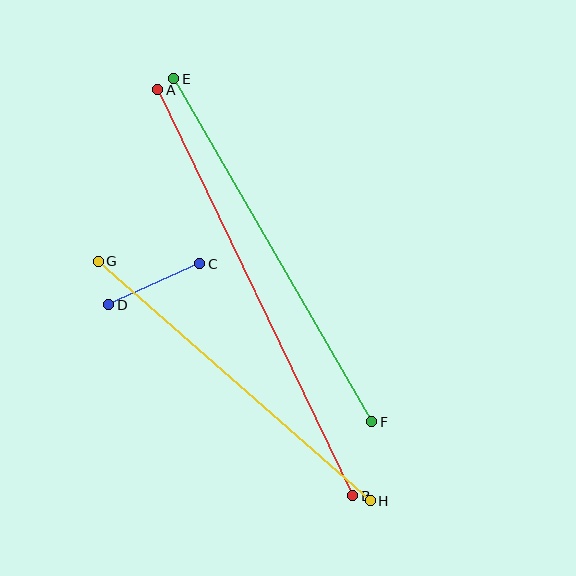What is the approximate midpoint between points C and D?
The midpoint is at approximately (154, 284) pixels.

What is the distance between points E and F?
The distance is approximately 396 pixels.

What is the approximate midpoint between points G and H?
The midpoint is at approximately (234, 381) pixels.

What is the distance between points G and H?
The distance is approximately 362 pixels.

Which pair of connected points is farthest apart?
Points A and B are farthest apart.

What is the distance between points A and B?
The distance is approximately 450 pixels.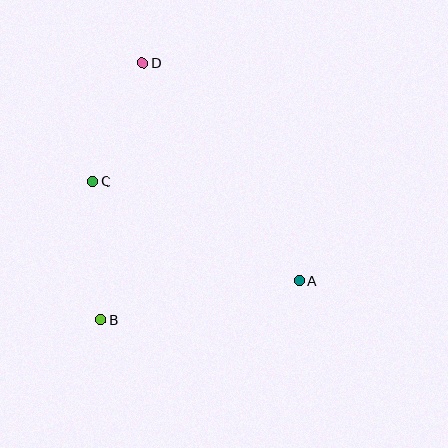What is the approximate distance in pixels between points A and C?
The distance between A and C is approximately 229 pixels.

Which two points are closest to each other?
Points C and D are closest to each other.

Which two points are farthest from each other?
Points A and D are farthest from each other.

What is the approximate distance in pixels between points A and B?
The distance between A and B is approximately 202 pixels.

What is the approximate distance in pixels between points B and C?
The distance between B and C is approximately 139 pixels.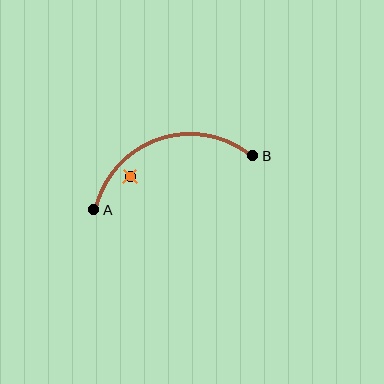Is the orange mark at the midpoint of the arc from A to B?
No — the orange mark does not lie on the arc at all. It sits slightly inside the curve.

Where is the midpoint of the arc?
The arc midpoint is the point on the curve farthest from the straight line joining A and B. It sits above that line.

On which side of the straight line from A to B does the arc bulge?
The arc bulges above the straight line connecting A and B.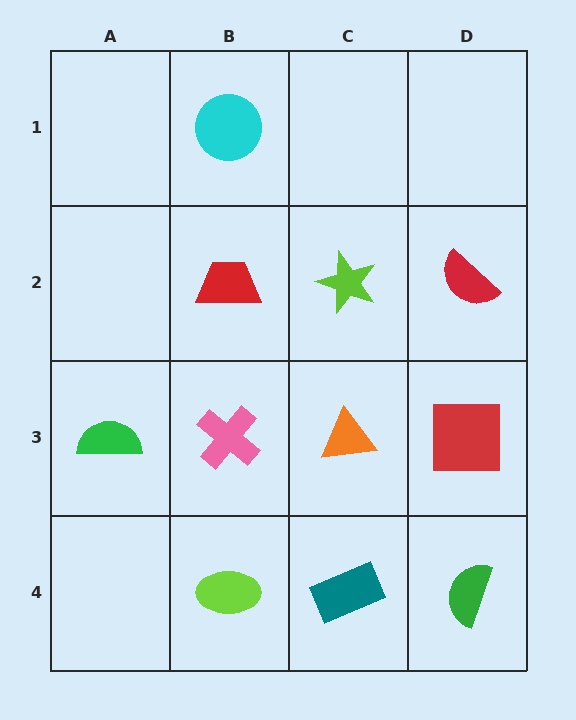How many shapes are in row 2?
3 shapes.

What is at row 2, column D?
A red semicircle.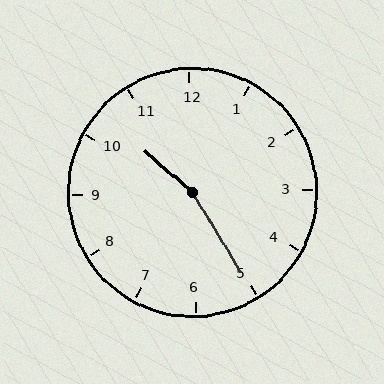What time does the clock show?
10:25.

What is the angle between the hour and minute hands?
Approximately 162 degrees.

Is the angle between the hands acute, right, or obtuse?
It is obtuse.